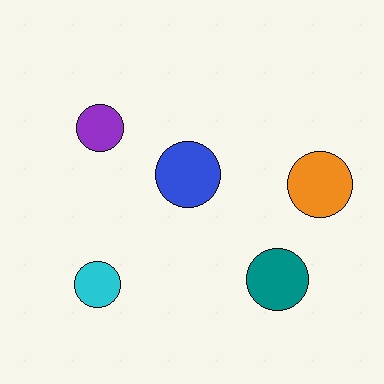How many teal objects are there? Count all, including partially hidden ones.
There is 1 teal object.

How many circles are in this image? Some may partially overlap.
There are 5 circles.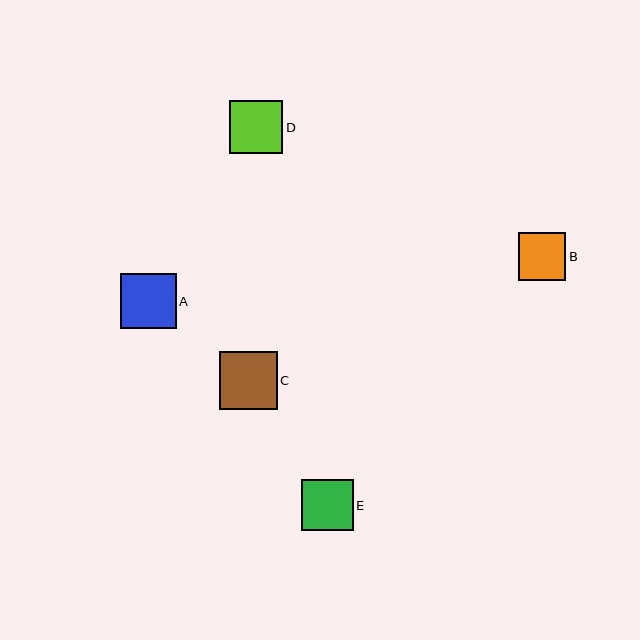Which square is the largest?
Square C is the largest with a size of approximately 58 pixels.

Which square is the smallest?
Square B is the smallest with a size of approximately 47 pixels.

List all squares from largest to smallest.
From largest to smallest: C, A, D, E, B.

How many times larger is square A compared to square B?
Square A is approximately 1.2 times the size of square B.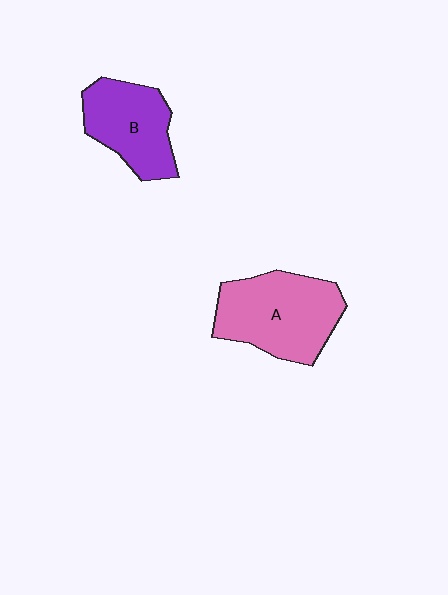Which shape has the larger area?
Shape A (pink).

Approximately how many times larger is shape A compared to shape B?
Approximately 1.3 times.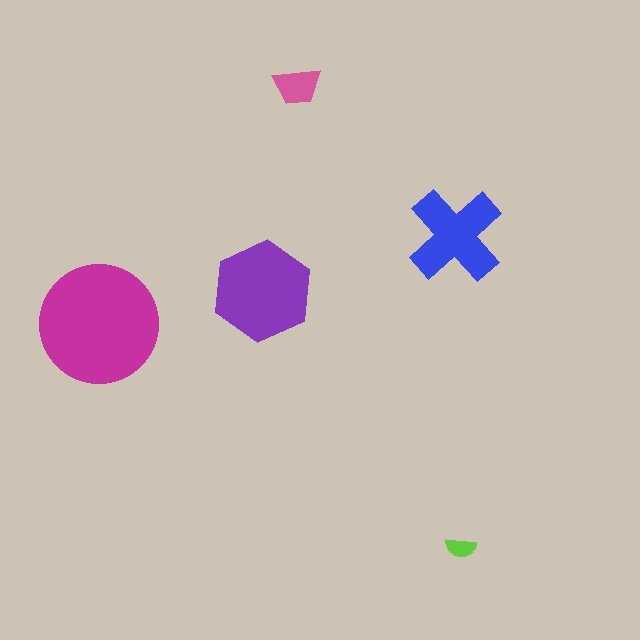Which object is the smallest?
The lime semicircle.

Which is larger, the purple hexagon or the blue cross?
The purple hexagon.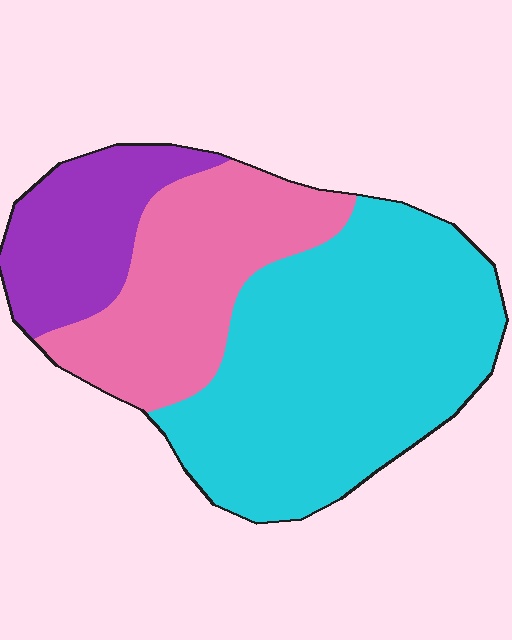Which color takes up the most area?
Cyan, at roughly 55%.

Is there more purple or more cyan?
Cyan.